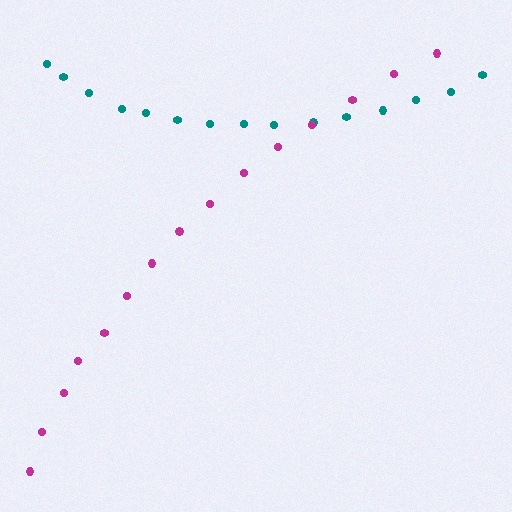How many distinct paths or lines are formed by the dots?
There are 2 distinct paths.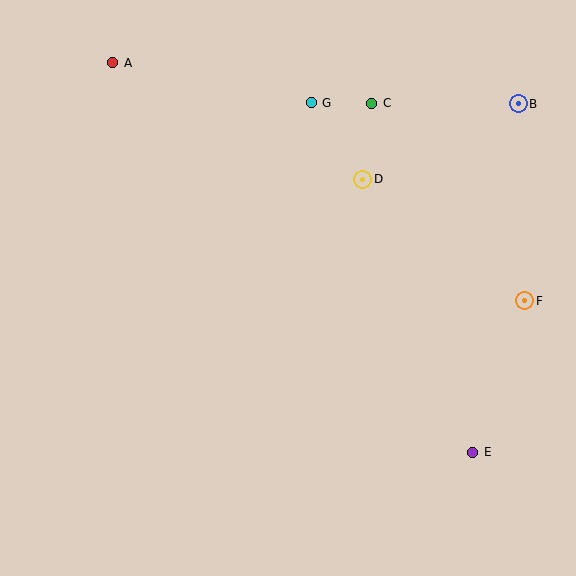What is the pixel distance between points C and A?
The distance between C and A is 262 pixels.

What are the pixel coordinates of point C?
Point C is at (372, 103).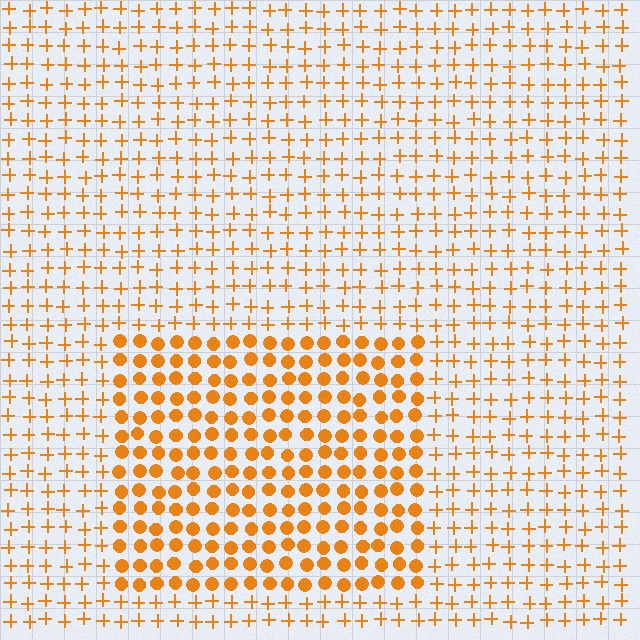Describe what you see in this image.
The image is filled with small orange elements arranged in a uniform grid. A rectangle-shaped region contains circles, while the surrounding area contains plus signs. The boundary is defined purely by the change in element shape.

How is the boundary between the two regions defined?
The boundary is defined by a change in element shape: circles inside vs. plus signs outside. All elements share the same color and spacing.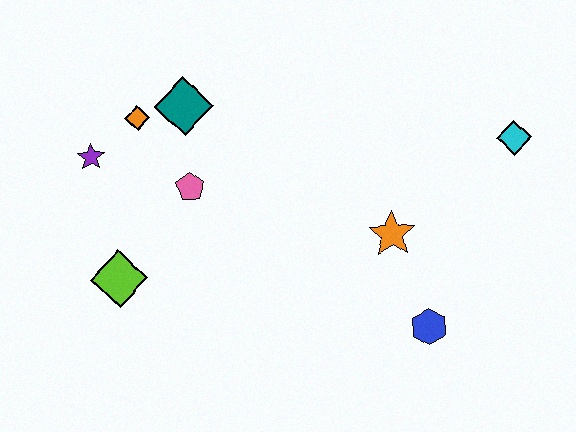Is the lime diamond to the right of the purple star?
Yes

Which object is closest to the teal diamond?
The orange diamond is closest to the teal diamond.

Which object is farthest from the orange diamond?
The cyan diamond is farthest from the orange diamond.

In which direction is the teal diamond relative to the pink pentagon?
The teal diamond is above the pink pentagon.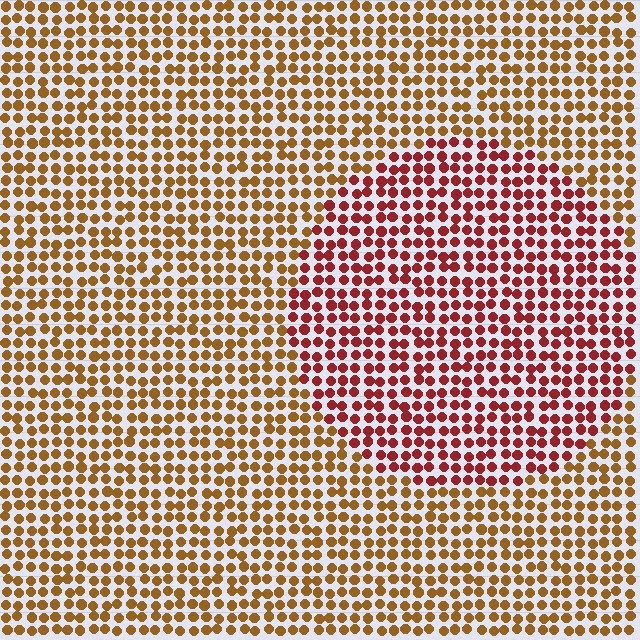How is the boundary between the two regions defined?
The boundary is defined purely by a slight shift in hue (about 38 degrees). Spacing, size, and orientation are identical on both sides.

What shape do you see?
I see a circle.